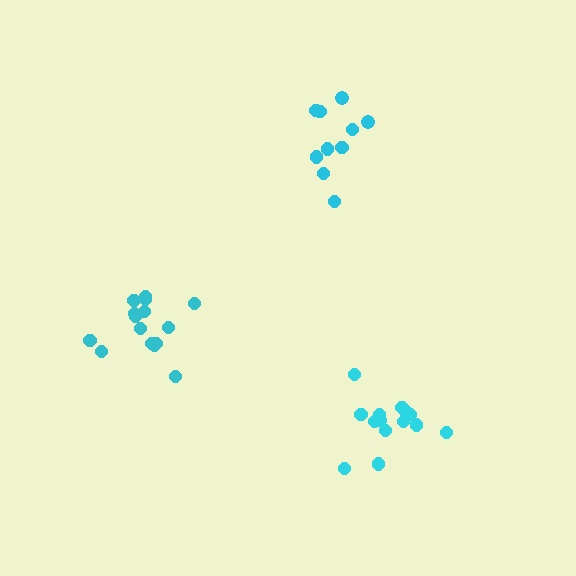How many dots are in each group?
Group 1: 15 dots, Group 2: 10 dots, Group 3: 14 dots (39 total).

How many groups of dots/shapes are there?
There are 3 groups.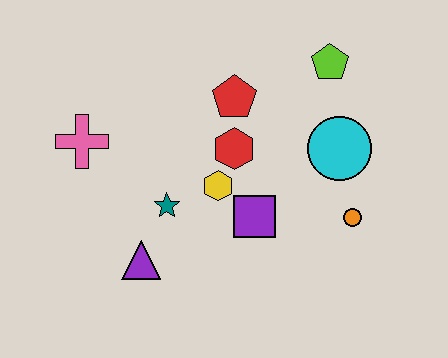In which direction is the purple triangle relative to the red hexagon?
The purple triangle is below the red hexagon.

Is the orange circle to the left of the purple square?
No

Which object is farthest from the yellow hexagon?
The lime pentagon is farthest from the yellow hexagon.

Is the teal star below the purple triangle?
No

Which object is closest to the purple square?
The yellow hexagon is closest to the purple square.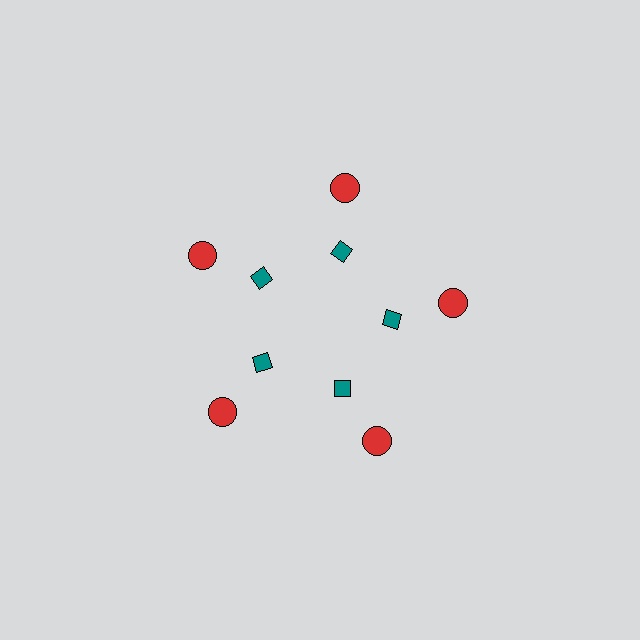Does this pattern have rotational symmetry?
Yes, this pattern has 5-fold rotational symmetry. It looks the same after rotating 72 degrees around the center.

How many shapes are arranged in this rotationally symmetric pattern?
There are 10 shapes, arranged in 5 groups of 2.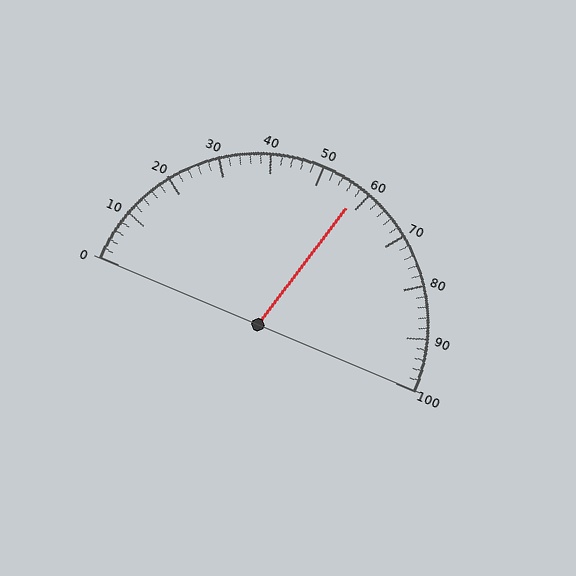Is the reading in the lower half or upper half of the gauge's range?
The reading is in the upper half of the range (0 to 100).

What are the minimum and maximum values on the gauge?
The gauge ranges from 0 to 100.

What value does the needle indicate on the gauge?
The needle indicates approximately 58.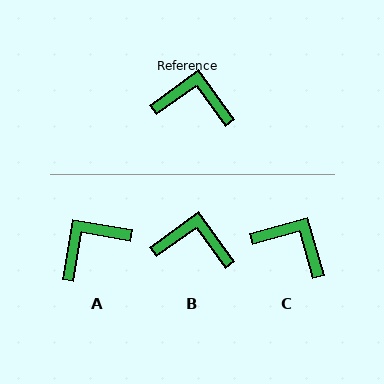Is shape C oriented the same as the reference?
No, it is off by about 20 degrees.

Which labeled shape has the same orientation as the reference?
B.